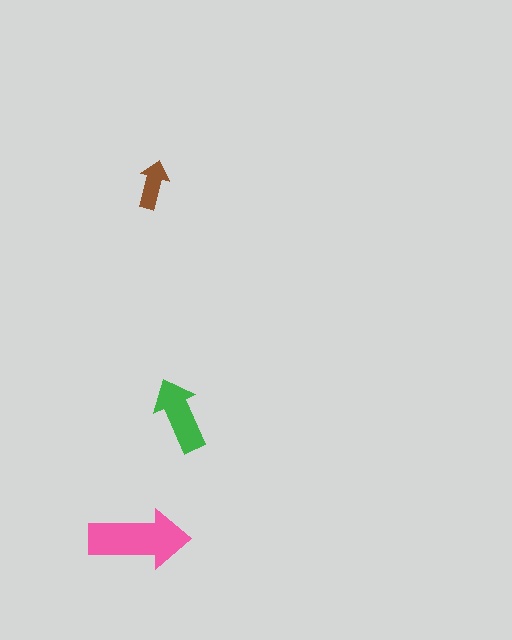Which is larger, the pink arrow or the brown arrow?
The pink one.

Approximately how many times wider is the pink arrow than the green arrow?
About 1.5 times wider.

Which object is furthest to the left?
The pink arrow is leftmost.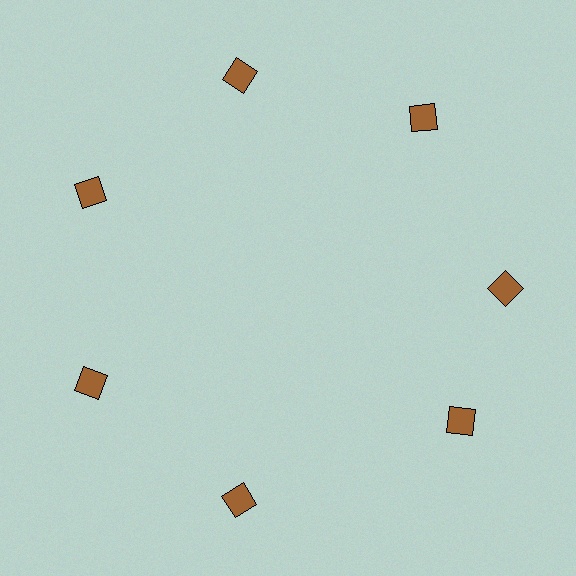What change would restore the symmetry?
The symmetry would be restored by rotating it back into even spacing with its neighbors so that all 7 squares sit at equal angles and equal distance from the center.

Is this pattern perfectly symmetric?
No. The 7 brown squares are arranged in a ring, but one element near the 5 o'clock position is rotated out of alignment along the ring, breaking the 7-fold rotational symmetry.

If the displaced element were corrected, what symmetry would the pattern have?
It would have 7-fold rotational symmetry — the pattern would map onto itself every 51 degrees.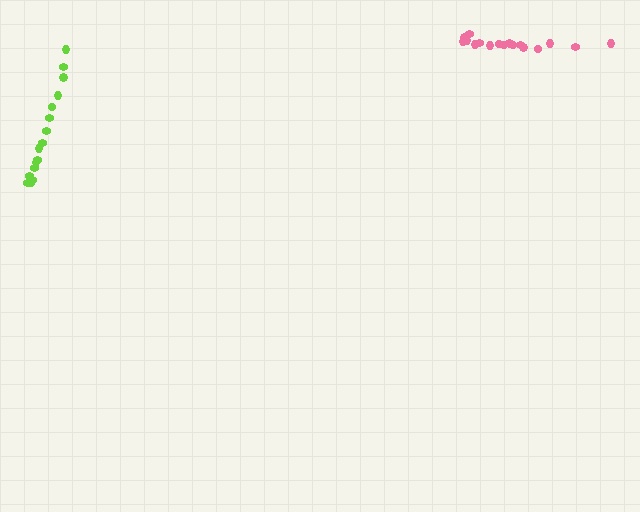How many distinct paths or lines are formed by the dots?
There are 2 distinct paths.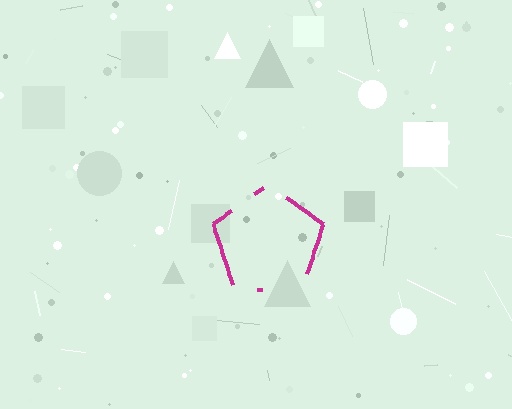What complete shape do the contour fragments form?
The contour fragments form a pentagon.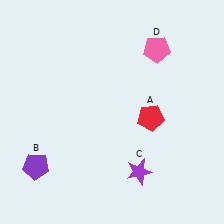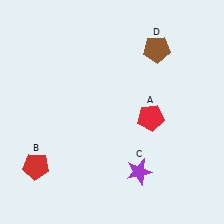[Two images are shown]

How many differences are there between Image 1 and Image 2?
There are 2 differences between the two images.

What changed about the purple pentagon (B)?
In Image 1, B is purple. In Image 2, it changed to red.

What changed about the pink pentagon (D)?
In Image 1, D is pink. In Image 2, it changed to brown.